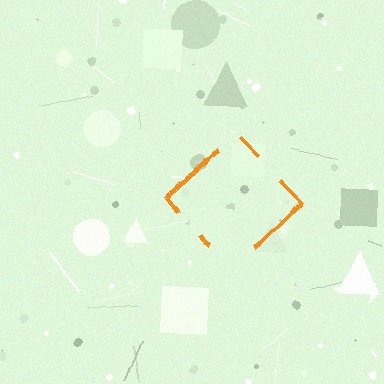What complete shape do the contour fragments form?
The contour fragments form a diamond.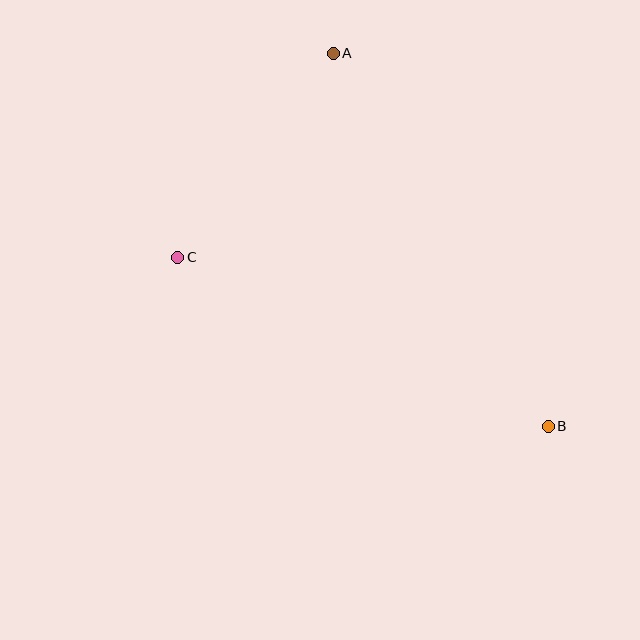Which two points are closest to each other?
Points A and C are closest to each other.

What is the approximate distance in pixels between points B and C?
The distance between B and C is approximately 407 pixels.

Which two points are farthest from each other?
Points A and B are farthest from each other.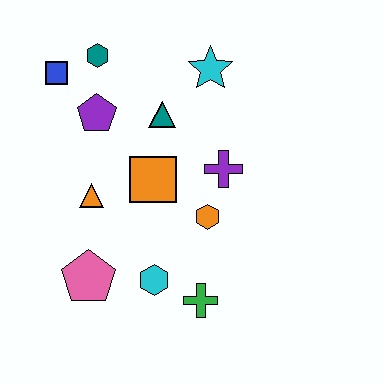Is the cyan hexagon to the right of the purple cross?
No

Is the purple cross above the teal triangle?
No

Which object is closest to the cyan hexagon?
The green cross is closest to the cyan hexagon.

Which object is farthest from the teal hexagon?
The green cross is farthest from the teal hexagon.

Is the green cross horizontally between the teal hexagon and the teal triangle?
No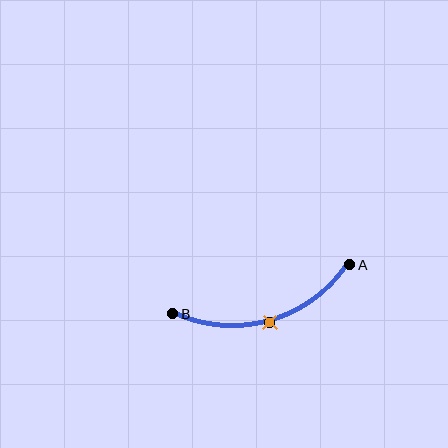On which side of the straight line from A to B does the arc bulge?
The arc bulges below the straight line connecting A and B.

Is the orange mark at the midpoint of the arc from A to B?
Yes. The orange mark lies on the arc at equal arc-length from both A and B — it is the arc midpoint.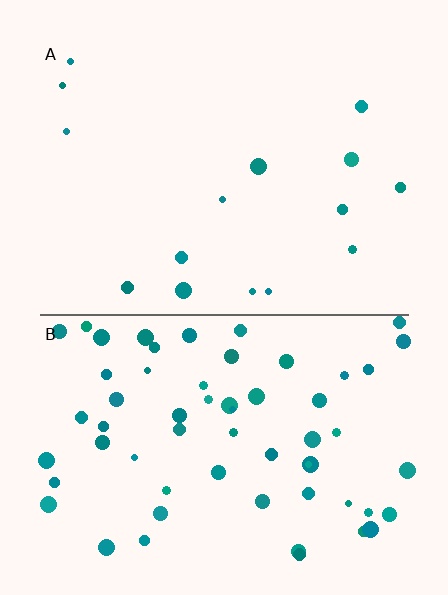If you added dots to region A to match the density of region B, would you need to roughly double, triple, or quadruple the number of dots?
Approximately quadruple.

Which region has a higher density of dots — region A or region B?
B (the bottom).